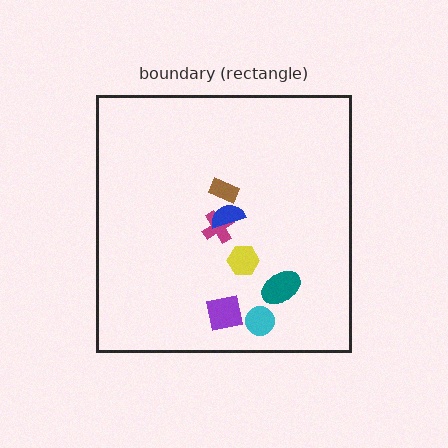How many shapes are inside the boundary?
7 inside, 0 outside.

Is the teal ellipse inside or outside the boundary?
Inside.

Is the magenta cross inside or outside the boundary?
Inside.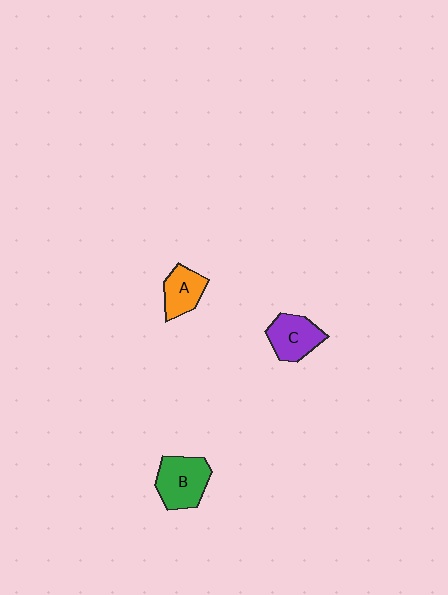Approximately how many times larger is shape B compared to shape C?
Approximately 1.2 times.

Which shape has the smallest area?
Shape A (orange).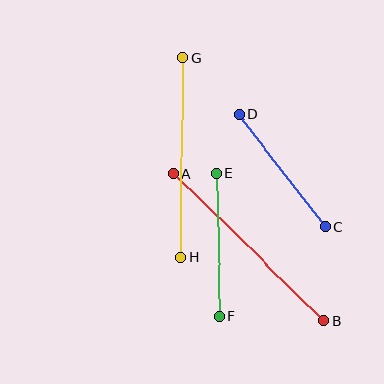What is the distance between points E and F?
The distance is approximately 143 pixels.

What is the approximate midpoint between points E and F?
The midpoint is at approximately (218, 245) pixels.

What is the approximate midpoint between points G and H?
The midpoint is at approximately (181, 157) pixels.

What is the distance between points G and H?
The distance is approximately 200 pixels.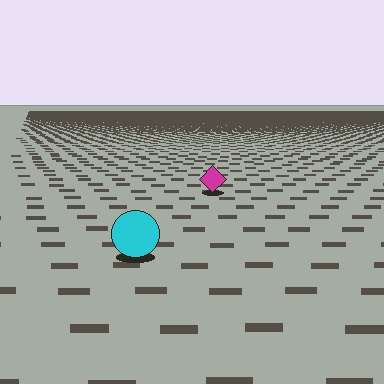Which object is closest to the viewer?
The cyan circle is closest. The texture marks near it are larger and more spread out.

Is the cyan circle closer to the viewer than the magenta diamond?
Yes. The cyan circle is closer — you can tell from the texture gradient: the ground texture is coarser near it.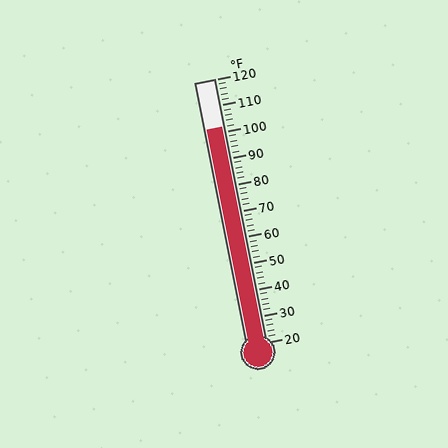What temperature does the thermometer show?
The thermometer shows approximately 102°F.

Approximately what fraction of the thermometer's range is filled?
The thermometer is filled to approximately 80% of its range.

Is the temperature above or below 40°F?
The temperature is above 40°F.